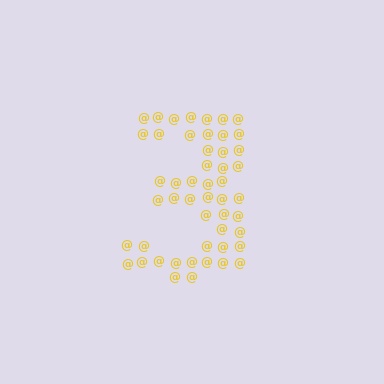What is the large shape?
The large shape is the digit 3.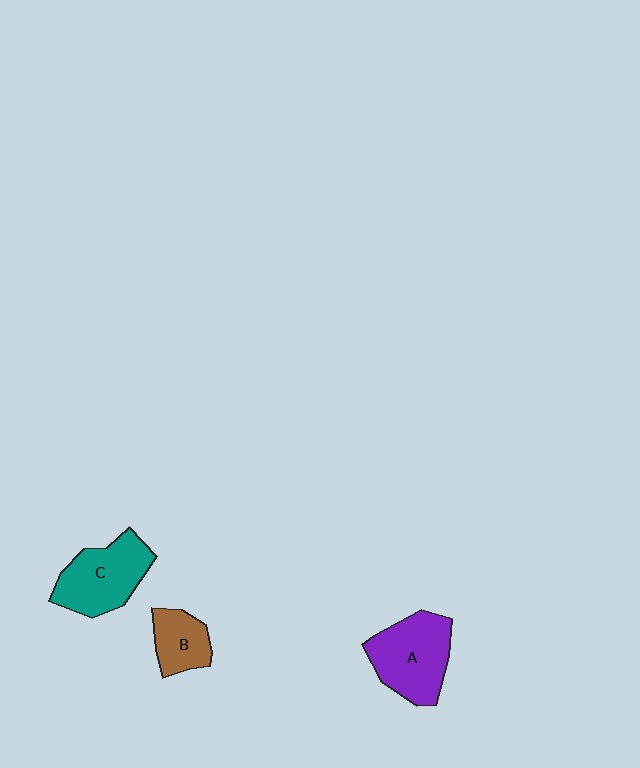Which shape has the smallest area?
Shape B (brown).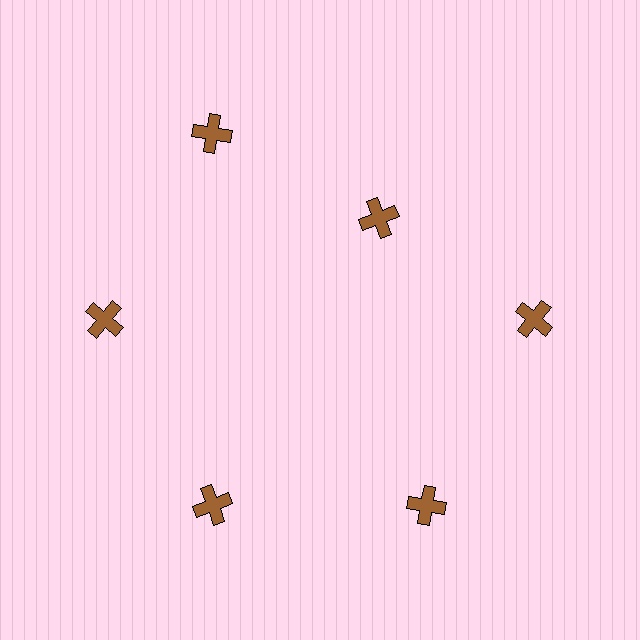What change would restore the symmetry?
The symmetry would be restored by moving it outward, back onto the ring so that all 6 crosses sit at equal angles and equal distance from the center.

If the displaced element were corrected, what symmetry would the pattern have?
It would have 6-fold rotational symmetry — the pattern would map onto itself every 60 degrees.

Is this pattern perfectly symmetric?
No. The 6 brown crosses are arranged in a ring, but one element near the 1 o'clock position is pulled inward toward the center, breaking the 6-fold rotational symmetry.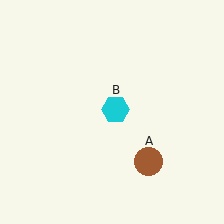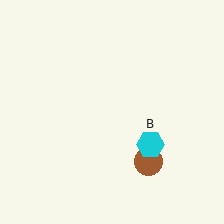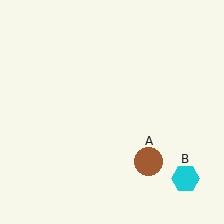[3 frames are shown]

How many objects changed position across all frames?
1 object changed position: cyan hexagon (object B).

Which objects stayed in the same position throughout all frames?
Brown circle (object A) remained stationary.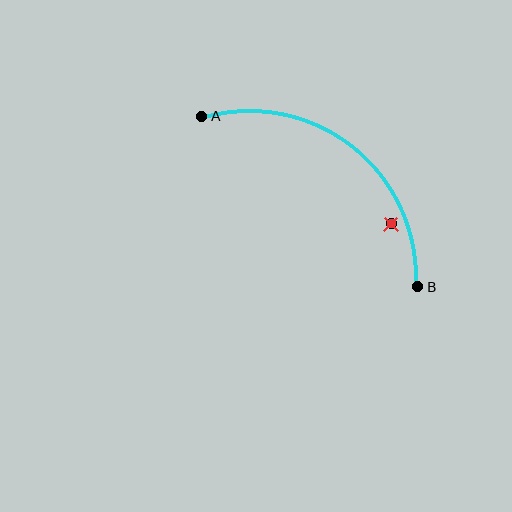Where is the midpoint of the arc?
The arc midpoint is the point on the curve farthest from the straight line joining A and B. It sits above and to the right of that line.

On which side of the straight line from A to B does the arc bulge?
The arc bulges above and to the right of the straight line connecting A and B.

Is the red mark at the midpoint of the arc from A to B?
No — the red mark does not lie on the arc at all. It sits slightly inside the curve.